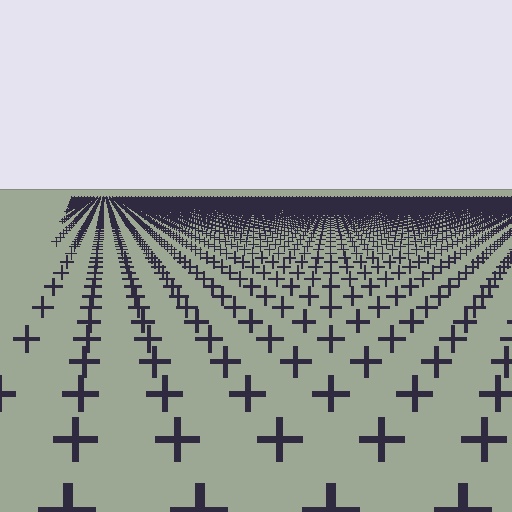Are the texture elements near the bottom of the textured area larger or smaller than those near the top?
Larger. Near the bottom, elements are closer to the viewer and appear at a bigger on-screen size.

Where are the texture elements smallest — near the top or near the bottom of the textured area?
Near the top.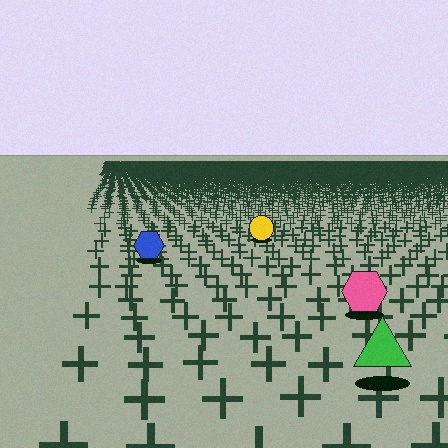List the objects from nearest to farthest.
From nearest to farthest: the green triangle, the pink hexagon, the blue hexagon, the yellow circle.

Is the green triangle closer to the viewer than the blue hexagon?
Yes. The green triangle is closer — you can tell from the texture gradient: the ground texture is coarser near it.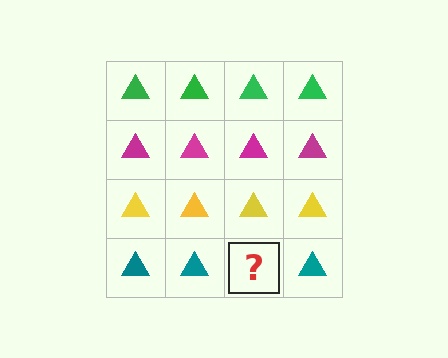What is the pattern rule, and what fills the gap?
The rule is that each row has a consistent color. The gap should be filled with a teal triangle.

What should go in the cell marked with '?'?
The missing cell should contain a teal triangle.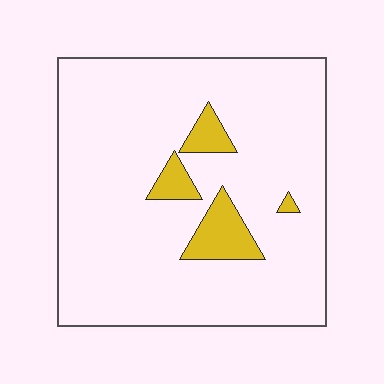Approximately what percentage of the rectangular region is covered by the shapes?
Approximately 10%.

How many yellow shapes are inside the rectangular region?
4.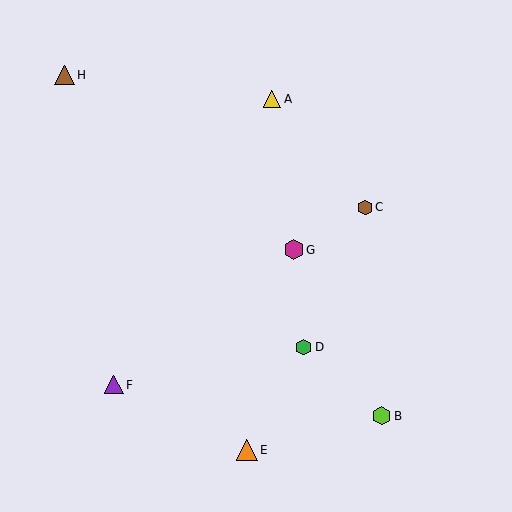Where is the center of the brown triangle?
The center of the brown triangle is at (64, 75).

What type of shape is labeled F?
Shape F is a purple triangle.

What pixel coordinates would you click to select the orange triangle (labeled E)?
Click at (247, 450) to select the orange triangle E.